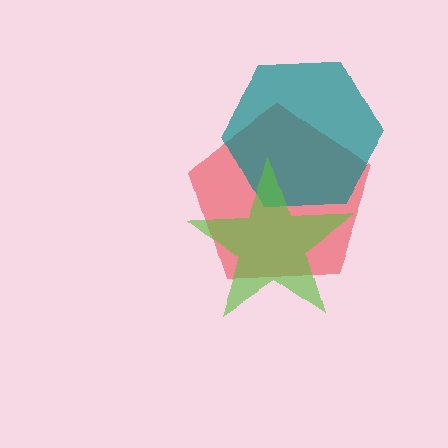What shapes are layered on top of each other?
The layered shapes are: a red pentagon, a teal hexagon, a lime star.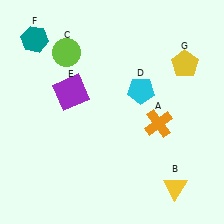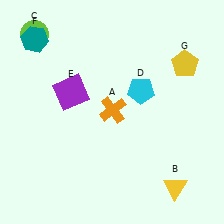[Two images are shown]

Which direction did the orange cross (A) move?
The orange cross (A) moved left.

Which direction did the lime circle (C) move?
The lime circle (C) moved left.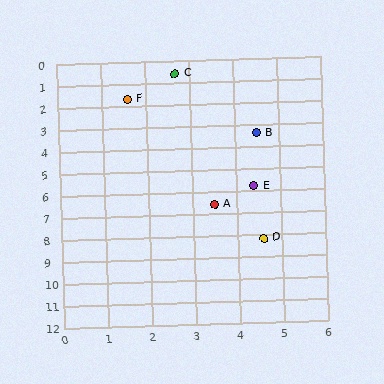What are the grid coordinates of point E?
Point E is at approximately (4.4, 5.8).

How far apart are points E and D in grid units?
Points E and D are about 2.4 grid units apart.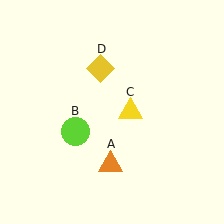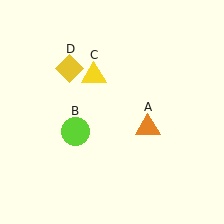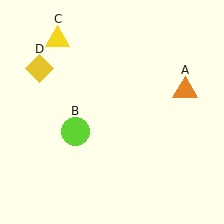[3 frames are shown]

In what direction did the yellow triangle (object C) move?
The yellow triangle (object C) moved up and to the left.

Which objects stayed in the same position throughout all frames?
Lime circle (object B) remained stationary.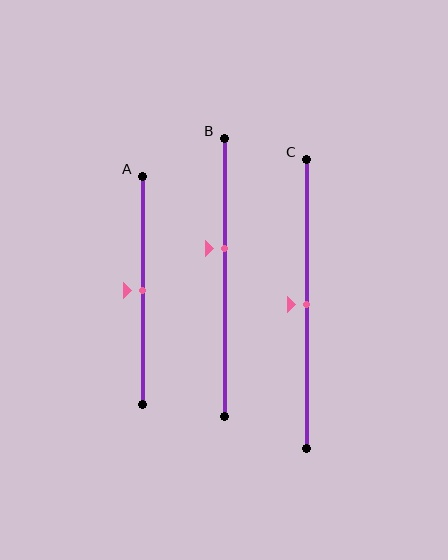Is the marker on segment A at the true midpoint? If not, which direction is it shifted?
Yes, the marker on segment A is at the true midpoint.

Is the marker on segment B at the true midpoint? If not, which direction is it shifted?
No, the marker on segment B is shifted upward by about 11% of the segment length.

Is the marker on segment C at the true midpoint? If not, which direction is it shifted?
Yes, the marker on segment C is at the true midpoint.